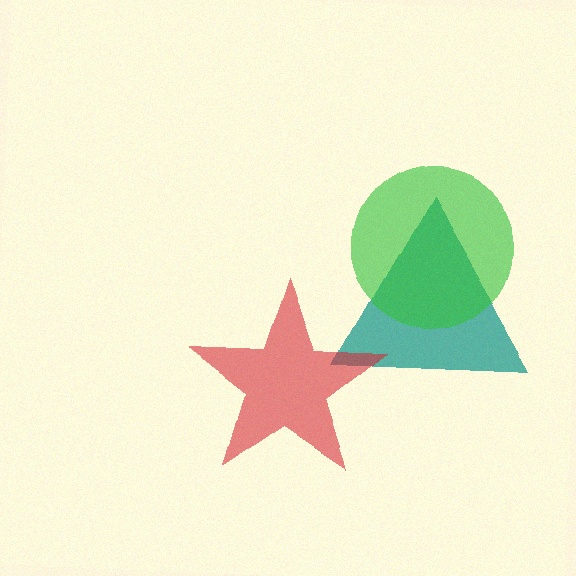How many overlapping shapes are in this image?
There are 3 overlapping shapes in the image.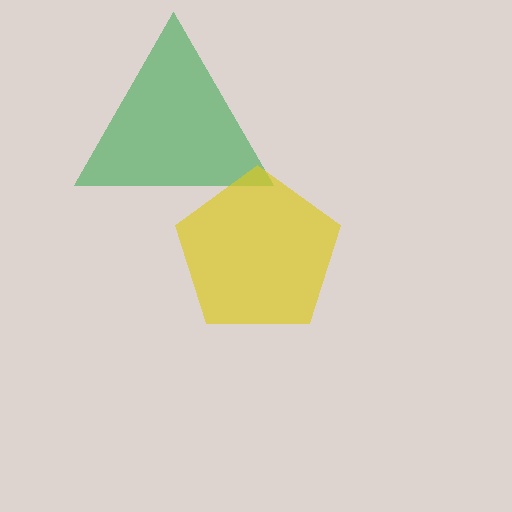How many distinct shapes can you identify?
There are 2 distinct shapes: a green triangle, a yellow pentagon.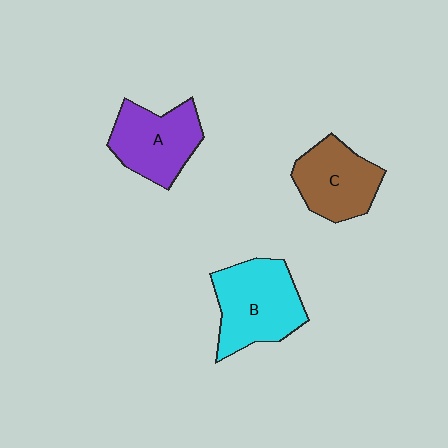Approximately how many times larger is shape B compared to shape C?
Approximately 1.2 times.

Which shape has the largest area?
Shape B (cyan).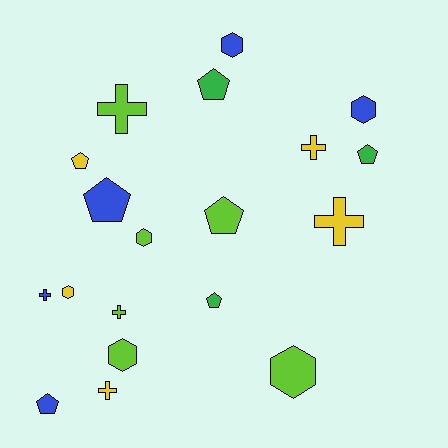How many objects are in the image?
There are 19 objects.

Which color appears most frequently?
Lime, with 6 objects.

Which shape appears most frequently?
Pentagon, with 7 objects.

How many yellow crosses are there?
There are 3 yellow crosses.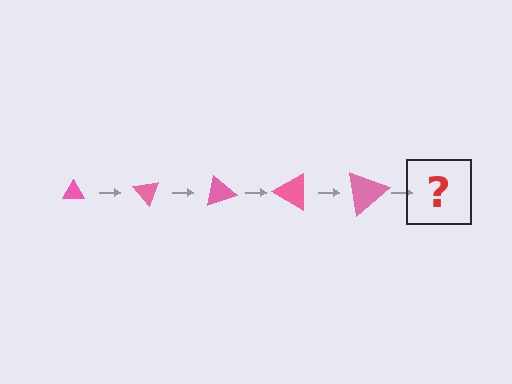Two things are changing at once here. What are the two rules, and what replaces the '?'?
The two rules are that the triangle grows larger each step and it rotates 50 degrees each step. The '?' should be a triangle, larger than the previous one and rotated 250 degrees from the start.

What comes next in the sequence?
The next element should be a triangle, larger than the previous one and rotated 250 degrees from the start.